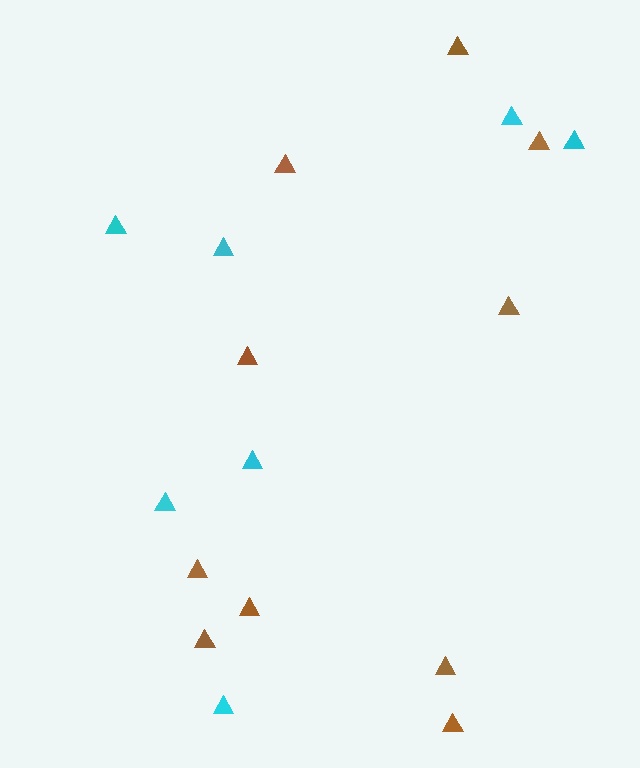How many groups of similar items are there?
There are 2 groups: one group of cyan triangles (7) and one group of brown triangles (10).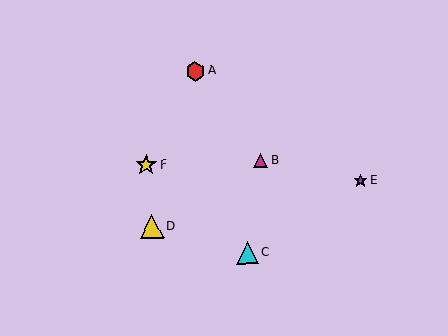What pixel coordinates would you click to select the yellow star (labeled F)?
Click at (146, 165) to select the yellow star F.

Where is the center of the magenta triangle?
The center of the magenta triangle is at (261, 160).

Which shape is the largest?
The yellow triangle (labeled D) is the largest.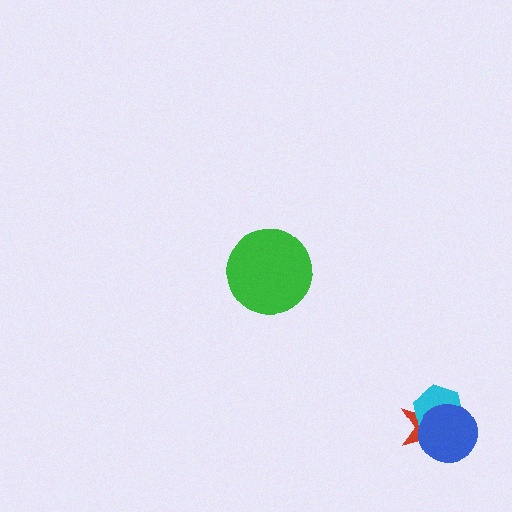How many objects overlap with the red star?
2 objects overlap with the red star.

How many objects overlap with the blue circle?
2 objects overlap with the blue circle.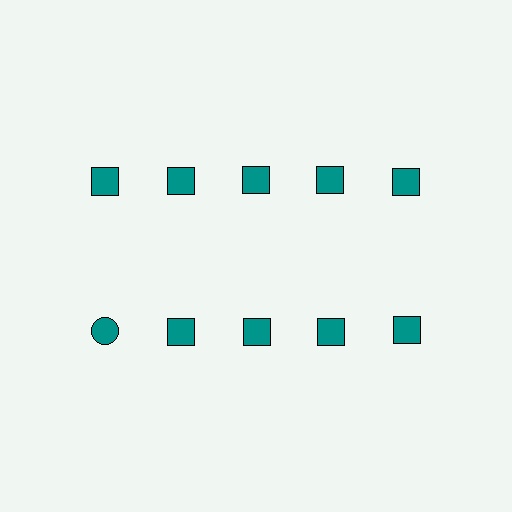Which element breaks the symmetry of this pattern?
The teal circle in the second row, leftmost column breaks the symmetry. All other shapes are teal squares.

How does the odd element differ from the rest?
It has a different shape: circle instead of square.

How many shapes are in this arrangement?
There are 10 shapes arranged in a grid pattern.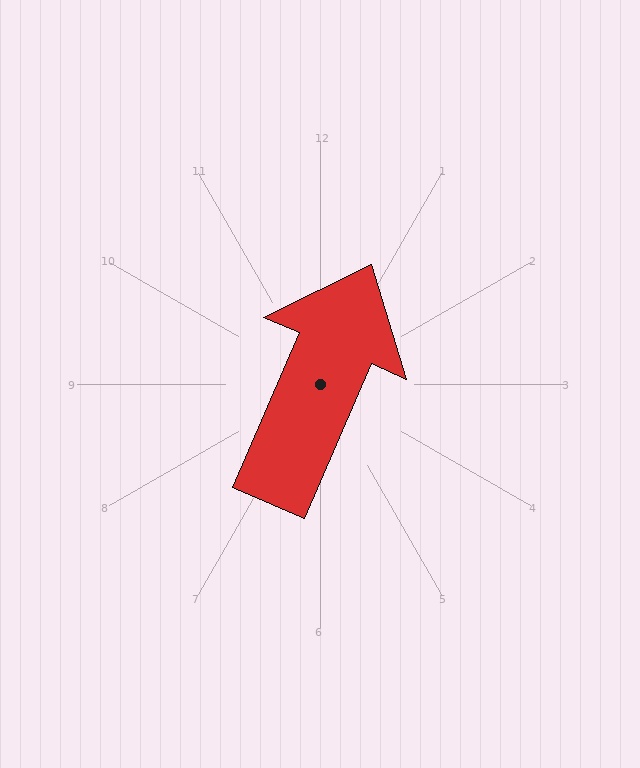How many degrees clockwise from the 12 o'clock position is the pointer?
Approximately 23 degrees.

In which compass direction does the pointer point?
Northeast.